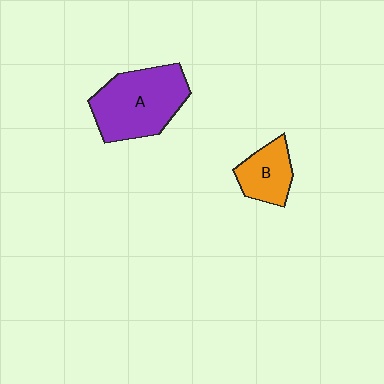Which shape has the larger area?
Shape A (purple).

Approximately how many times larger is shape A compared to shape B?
Approximately 2.0 times.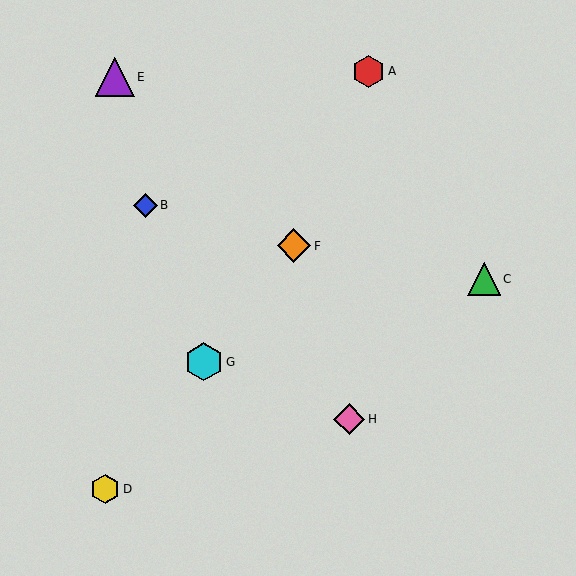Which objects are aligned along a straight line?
Objects D, F, G are aligned along a straight line.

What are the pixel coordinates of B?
Object B is at (145, 205).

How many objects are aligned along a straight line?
3 objects (D, F, G) are aligned along a straight line.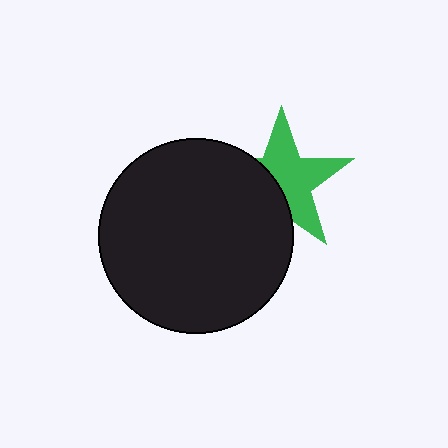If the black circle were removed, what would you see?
You would see the complete green star.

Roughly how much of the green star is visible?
About half of it is visible (roughly 59%).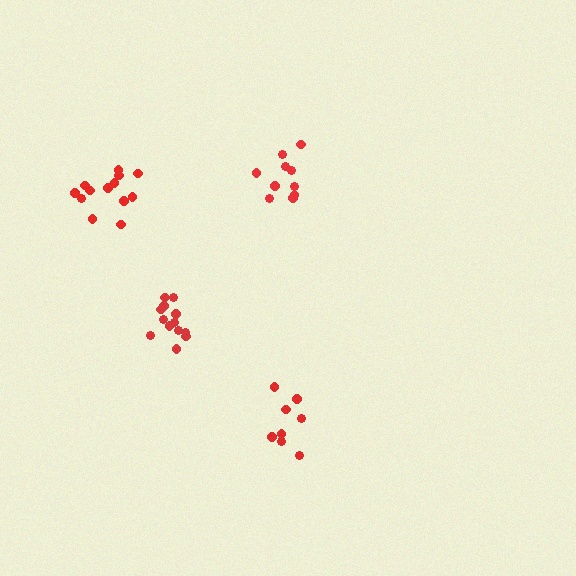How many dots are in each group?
Group 1: 13 dots, Group 2: 10 dots, Group 3: 13 dots, Group 4: 8 dots (44 total).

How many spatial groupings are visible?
There are 4 spatial groupings.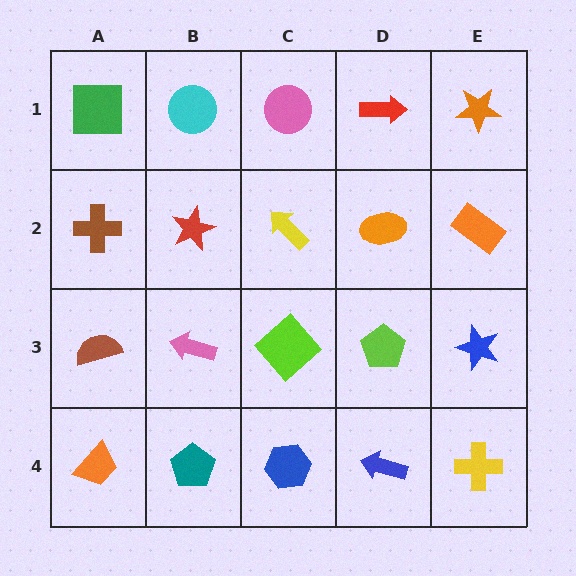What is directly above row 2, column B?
A cyan circle.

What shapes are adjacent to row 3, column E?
An orange rectangle (row 2, column E), a yellow cross (row 4, column E), a lime pentagon (row 3, column D).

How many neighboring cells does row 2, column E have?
3.